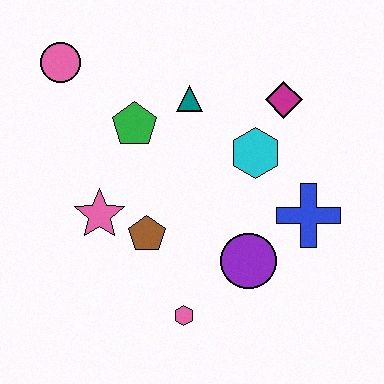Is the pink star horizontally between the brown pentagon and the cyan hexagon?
No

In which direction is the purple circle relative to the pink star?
The purple circle is to the right of the pink star.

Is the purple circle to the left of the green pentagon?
No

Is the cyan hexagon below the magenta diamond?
Yes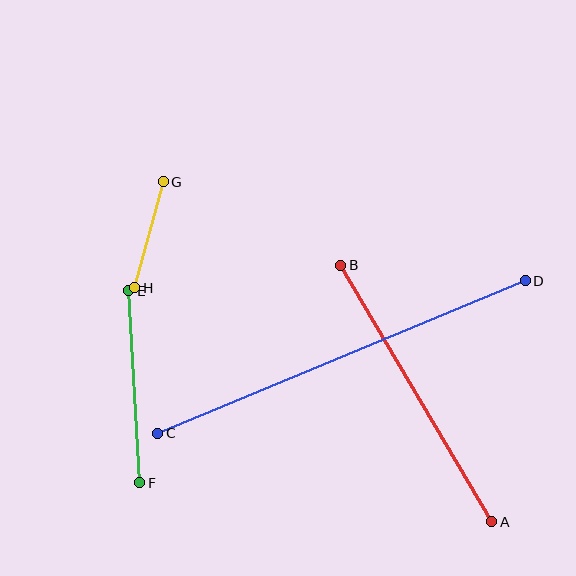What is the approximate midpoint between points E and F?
The midpoint is at approximately (134, 387) pixels.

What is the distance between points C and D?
The distance is approximately 398 pixels.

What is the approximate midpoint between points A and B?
The midpoint is at approximately (416, 394) pixels.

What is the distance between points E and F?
The distance is approximately 192 pixels.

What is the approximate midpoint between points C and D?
The midpoint is at approximately (342, 357) pixels.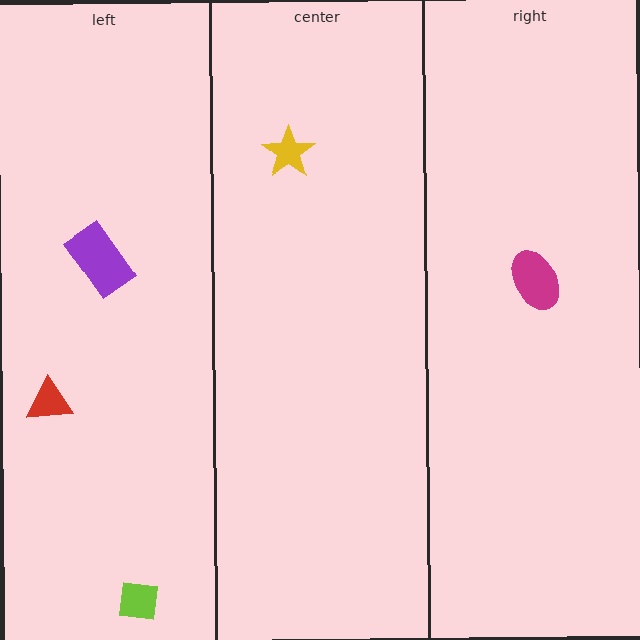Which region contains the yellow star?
The center region.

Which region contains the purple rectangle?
The left region.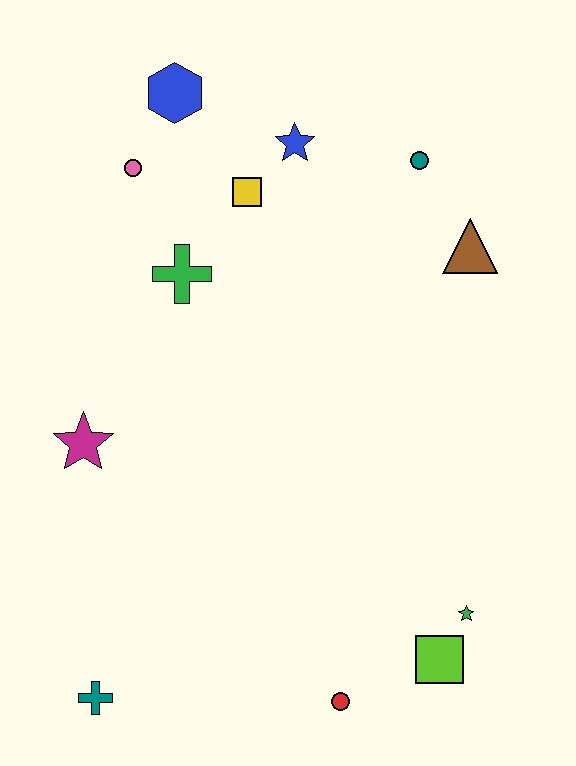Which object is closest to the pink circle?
The blue hexagon is closest to the pink circle.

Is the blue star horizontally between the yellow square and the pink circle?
No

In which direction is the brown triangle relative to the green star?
The brown triangle is above the green star.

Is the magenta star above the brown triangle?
No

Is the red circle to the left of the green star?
Yes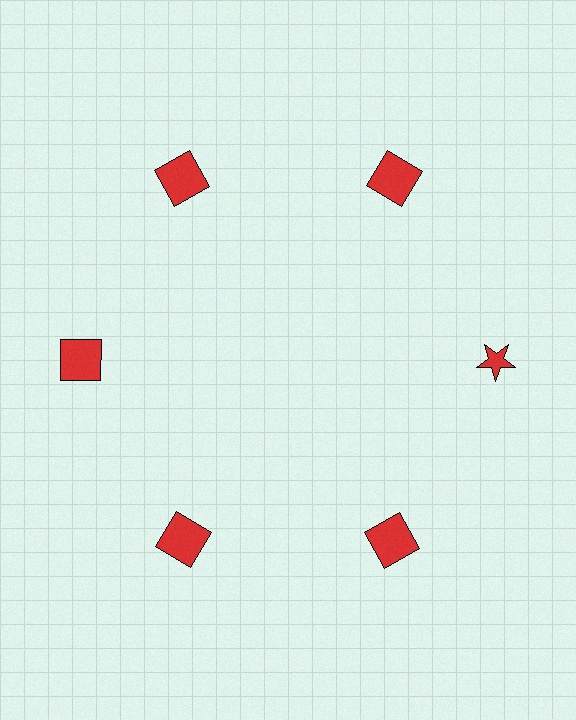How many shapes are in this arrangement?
There are 6 shapes arranged in a ring pattern.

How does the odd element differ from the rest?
It has a different shape: star instead of square.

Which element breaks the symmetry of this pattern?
The red star at roughly the 3 o'clock position breaks the symmetry. All other shapes are red squares.